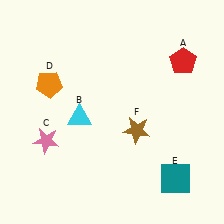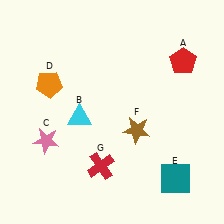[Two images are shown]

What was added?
A red cross (G) was added in Image 2.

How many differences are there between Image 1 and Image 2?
There is 1 difference between the two images.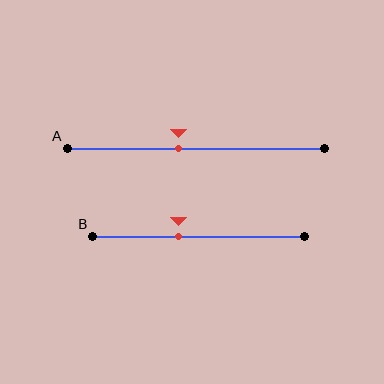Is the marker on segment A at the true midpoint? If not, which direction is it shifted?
No, the marker on segment A is shifted to the left by about 7% of the segment length.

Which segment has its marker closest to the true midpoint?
Segment A has its marker closest to the true midpoint.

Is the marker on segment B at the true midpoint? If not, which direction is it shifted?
No, the marker on segment B is shifted to the left by about 9% of the segment length.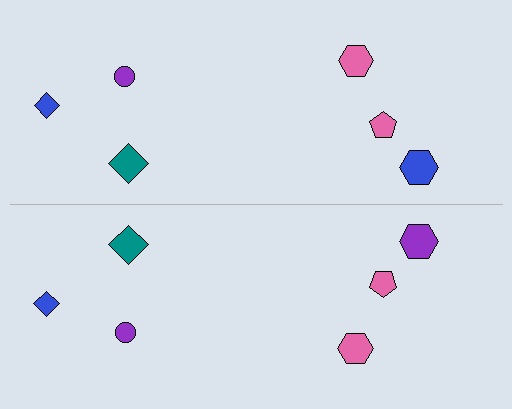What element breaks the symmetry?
The purple hexagon on the bottom side breaks the symmetry — its mirror counterpart is blue.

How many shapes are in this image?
There are 12 shapes in this image.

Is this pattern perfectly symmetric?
No, the pattern is not perfectly symmetric. The purple hexagon on the bottom side breaks the symmetry — its mirror counterpart is blue.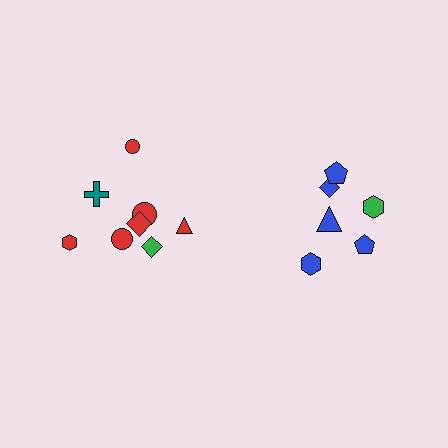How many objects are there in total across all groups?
There are 14 objects.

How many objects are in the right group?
There are 6 objects.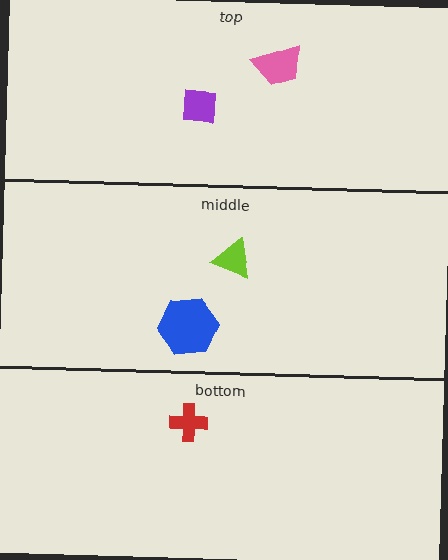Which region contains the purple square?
The top region.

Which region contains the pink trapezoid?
The top region.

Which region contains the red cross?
The bottom region.